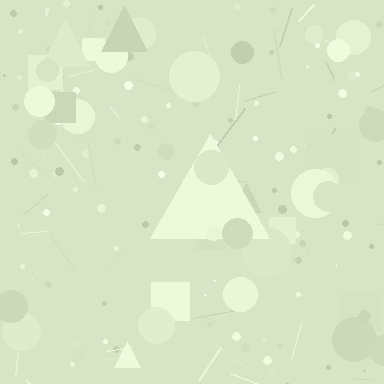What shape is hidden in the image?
A triangle is hidden in the image.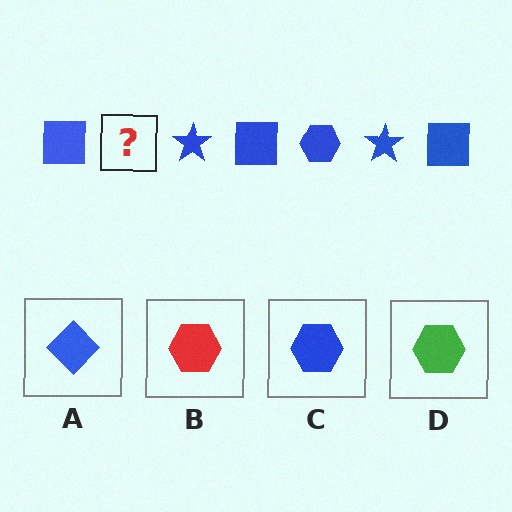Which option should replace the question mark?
Option C.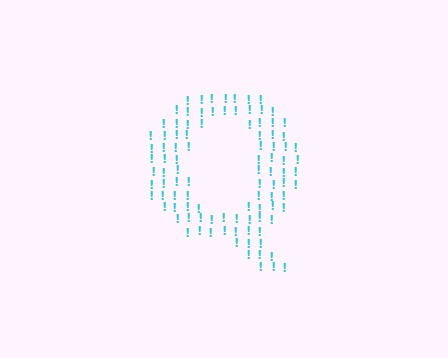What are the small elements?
The small elements are exclamation marks.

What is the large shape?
The large shape is the letter Q.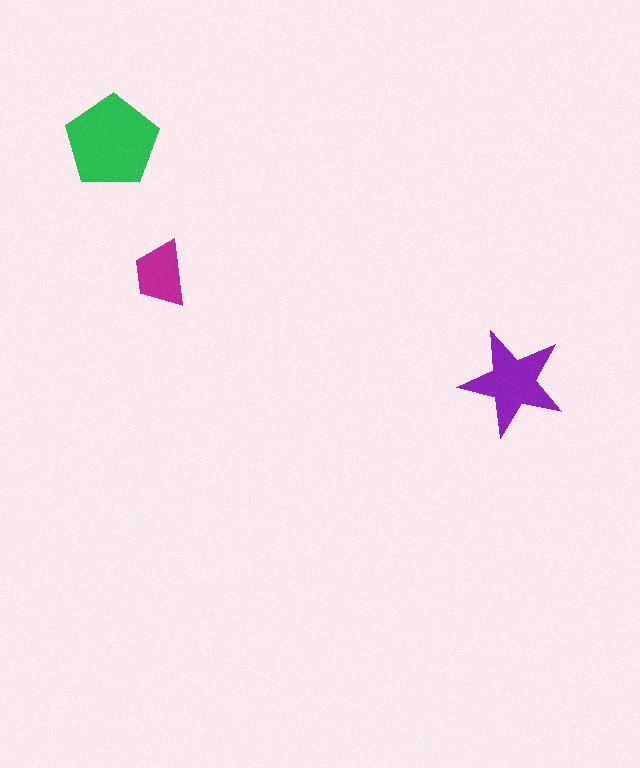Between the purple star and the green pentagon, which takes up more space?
The green pentagon.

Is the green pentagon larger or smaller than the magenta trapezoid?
Larger.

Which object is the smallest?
The magenta trapezoid.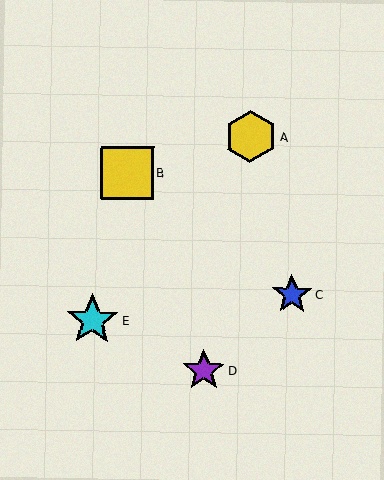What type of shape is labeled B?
Shape B is a yellow square.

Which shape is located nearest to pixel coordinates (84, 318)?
The cyan star (labeled E) at (92, 320) is nearest to that location.